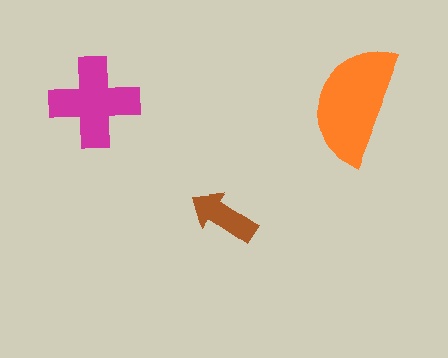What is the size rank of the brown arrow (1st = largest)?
3rd.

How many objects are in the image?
There are 3 objects in the image.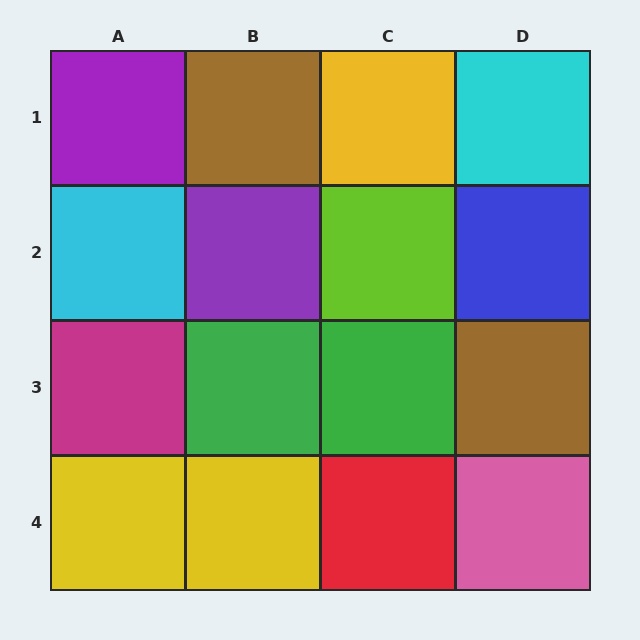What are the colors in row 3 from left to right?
Magenta, green, green, brown.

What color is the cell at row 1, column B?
Brown.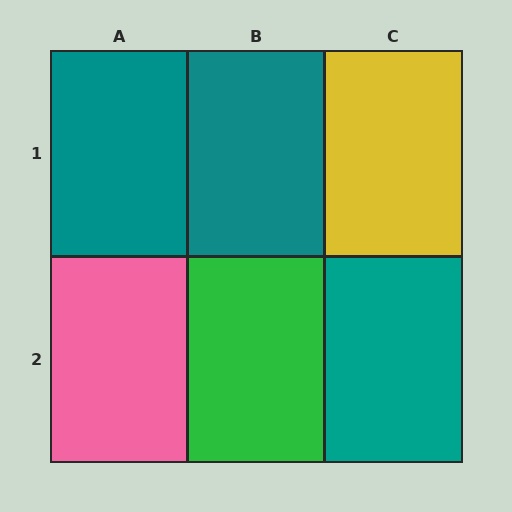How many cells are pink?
1 cell is pink.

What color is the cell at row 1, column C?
Yellow.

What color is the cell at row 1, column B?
Teal.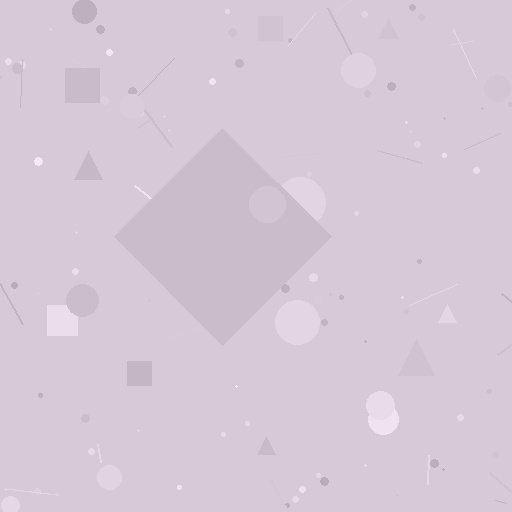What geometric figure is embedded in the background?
A diamond is embedded in the background.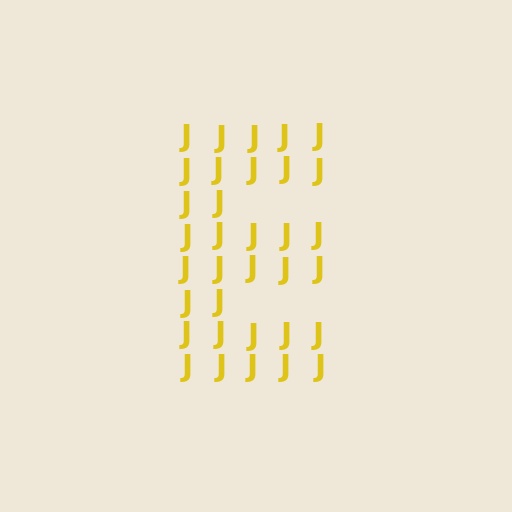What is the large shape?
The large shape is the letter E.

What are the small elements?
The small elements are letter J's.